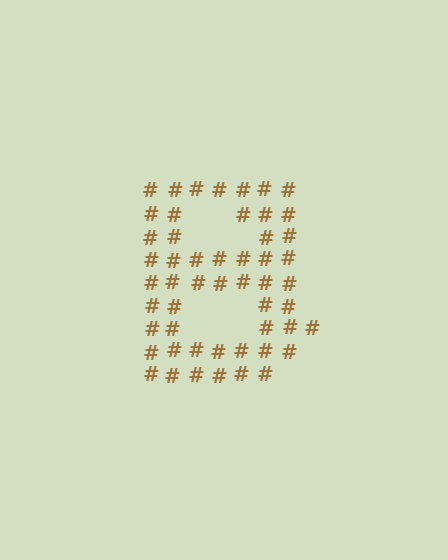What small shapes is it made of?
It is made of small hash symbols.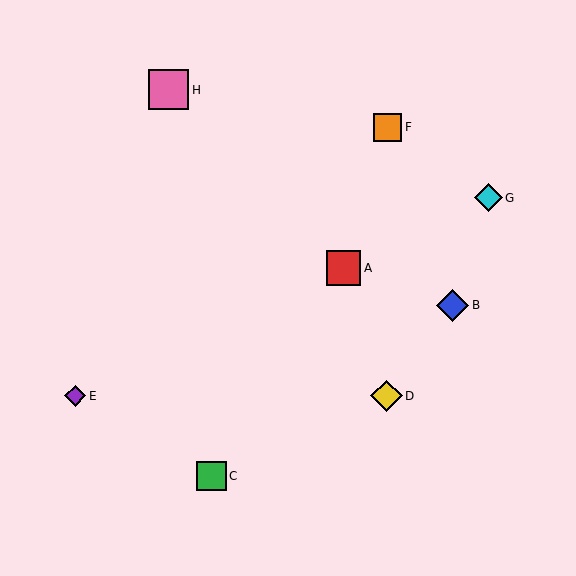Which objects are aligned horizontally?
Objects D, E are aligned horizontally.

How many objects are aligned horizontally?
2 objects (D, E) are aligned horizontally.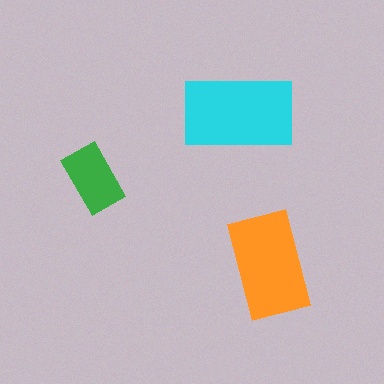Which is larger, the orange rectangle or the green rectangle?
The orange one.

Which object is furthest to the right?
The orange rectangle is rightmost.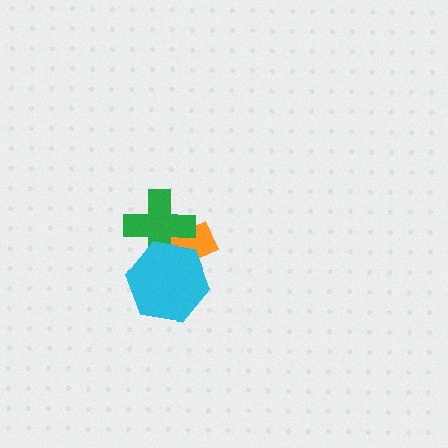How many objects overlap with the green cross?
2 objects overlap with the green cross.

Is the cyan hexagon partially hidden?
No, no other shape covers it.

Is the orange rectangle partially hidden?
Yes, it is partially covered by another shape.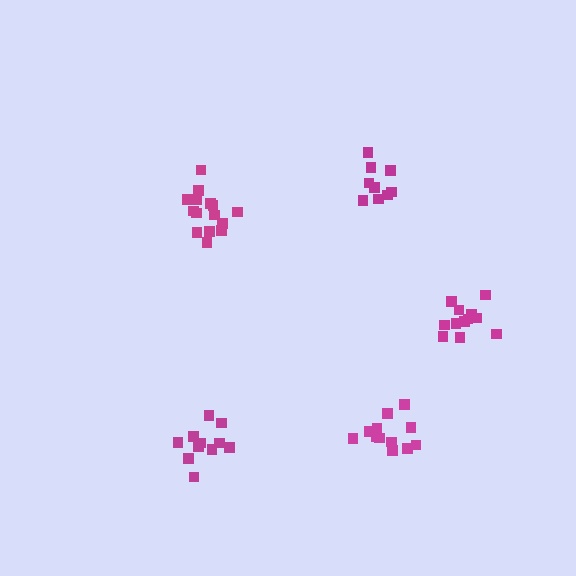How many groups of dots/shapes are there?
There are 5 groups.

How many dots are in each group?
Group 1: 9 dots, Group 2: 13 dots, Group 3: 12 dots, Group 4: 15 dots, Group 5: 11 dots (60 total).